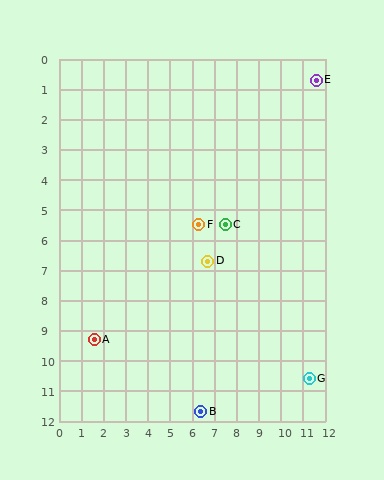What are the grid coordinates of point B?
Point B is at approximately (6.4, 11.7).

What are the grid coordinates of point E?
Point E is at approximately (11.6, 0.7).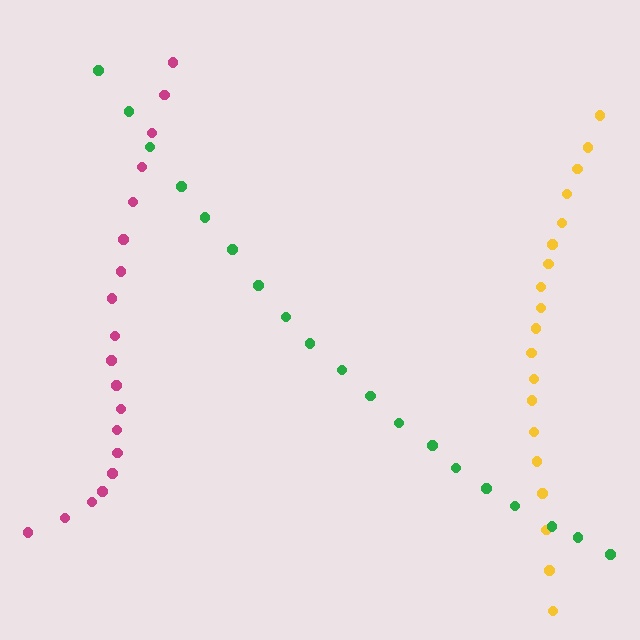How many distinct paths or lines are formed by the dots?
There are 3 distinct paths.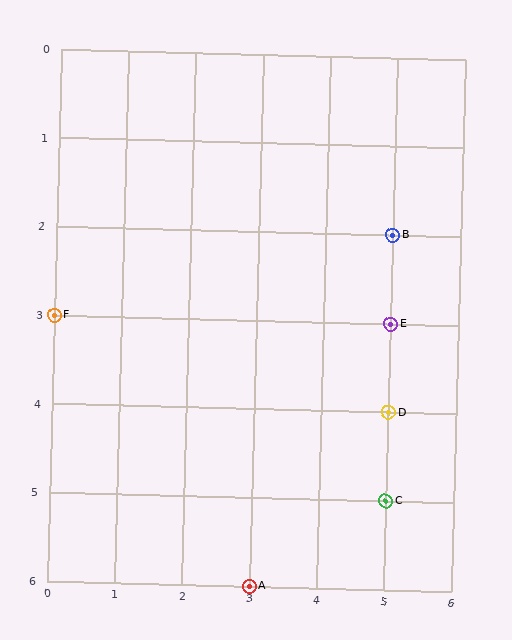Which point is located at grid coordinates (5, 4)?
Point D is at (5, 4).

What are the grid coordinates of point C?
Point C is at grid coordinates (5, 5).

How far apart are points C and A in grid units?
Points C and A are 2 columns and 1 row apart (about 2.2 grid units diagonally).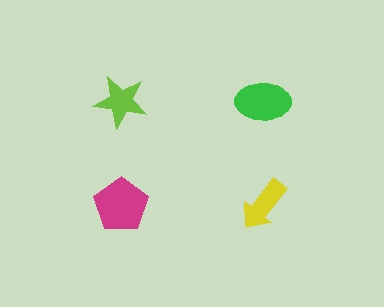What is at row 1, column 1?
A lime star.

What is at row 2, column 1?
A magenta pentagon.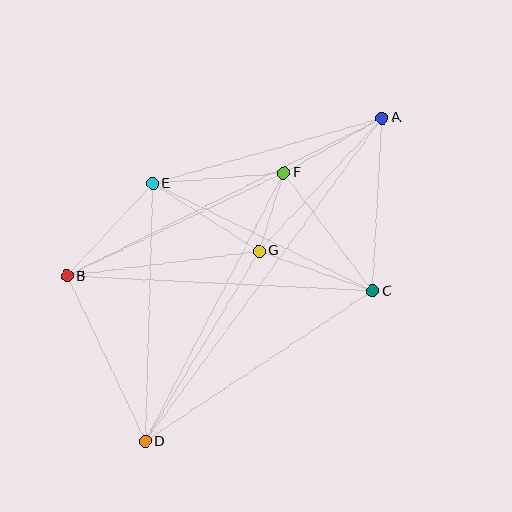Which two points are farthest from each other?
Points A and D are farthest from each other.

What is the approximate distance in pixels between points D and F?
The distance between D and F is approximately 303 pixels.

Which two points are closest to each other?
Points F and G are closest to each other.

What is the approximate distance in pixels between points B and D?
The distance between B and D is approximately 183 pixels.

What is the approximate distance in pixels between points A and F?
The distance between A and F is approximately 112 pixels.